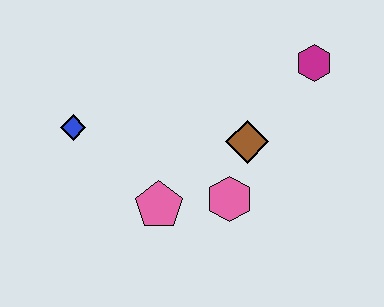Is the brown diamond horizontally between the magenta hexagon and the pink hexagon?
Yes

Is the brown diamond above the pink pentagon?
Yes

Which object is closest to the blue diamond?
The pink pentagon is closest to the blue diamond.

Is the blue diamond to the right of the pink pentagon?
No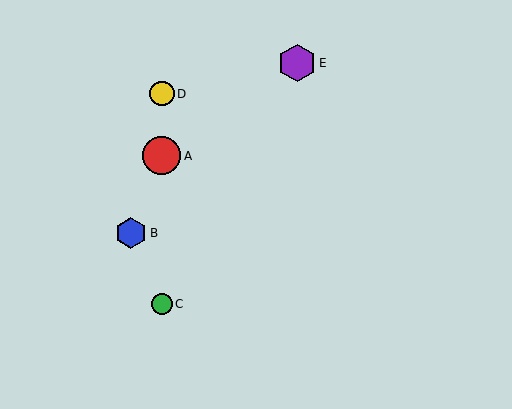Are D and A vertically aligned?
Yes, both are at x≈162.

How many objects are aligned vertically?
3 objects (A, C, D) are aligned vertically.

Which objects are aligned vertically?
Objects A, C, D are aligned vertically.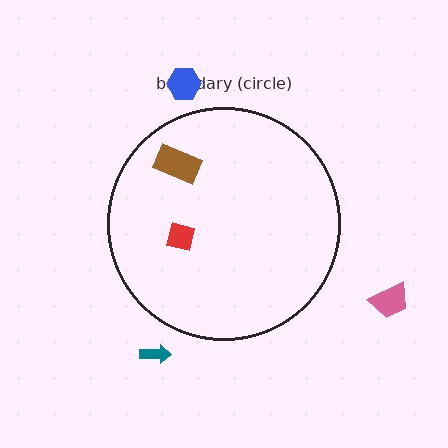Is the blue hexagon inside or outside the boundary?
Outside.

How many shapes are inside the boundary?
2 inside, 3 outside.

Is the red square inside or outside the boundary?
Inside.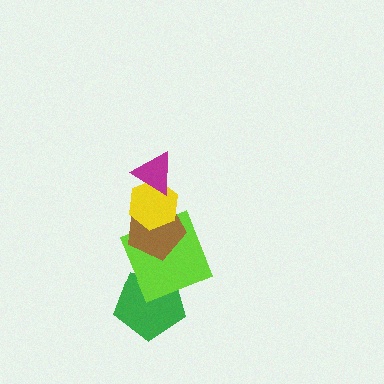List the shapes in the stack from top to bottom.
From top to bottom: the magenta triangle, the yellow hexagon, the brown pentagon, the lime square, the green pentagon.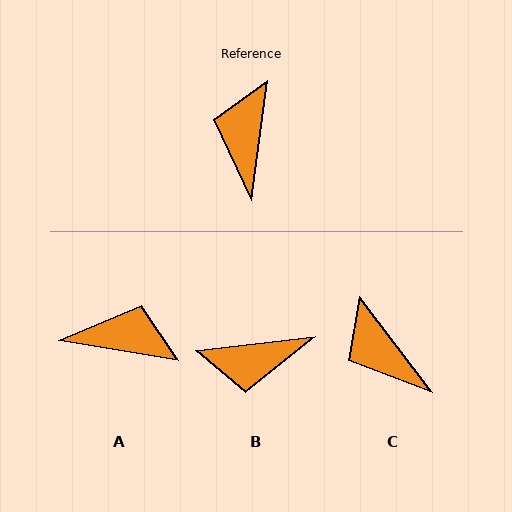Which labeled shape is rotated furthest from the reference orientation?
B, about 104 degrees away.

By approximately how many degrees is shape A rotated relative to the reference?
Approximately 92 degrees clockwise.